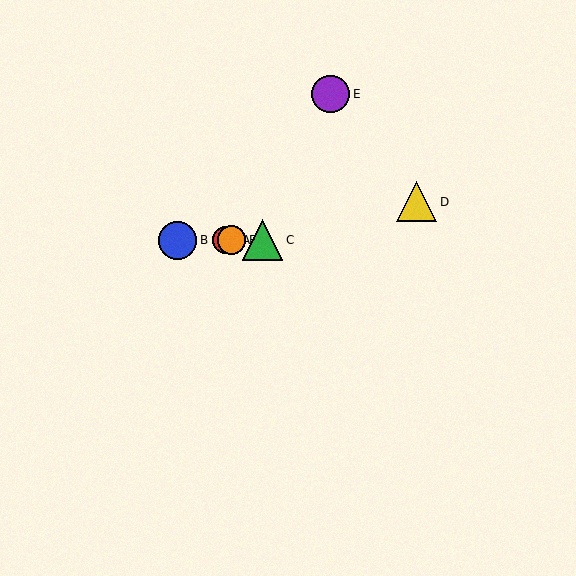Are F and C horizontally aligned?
Yes, both are at y≈240.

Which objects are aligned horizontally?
Objects A, B, C, F are aligned horizontally.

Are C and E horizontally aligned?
No, C is at y≈240 and E is at y≈94.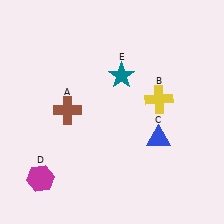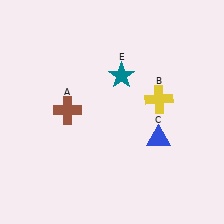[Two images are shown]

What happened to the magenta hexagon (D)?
The magenta hexagon (D) was removed in Image 2. It was in the bottom-left area of Image 1.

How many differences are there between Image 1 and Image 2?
There is 1 difference between the two images.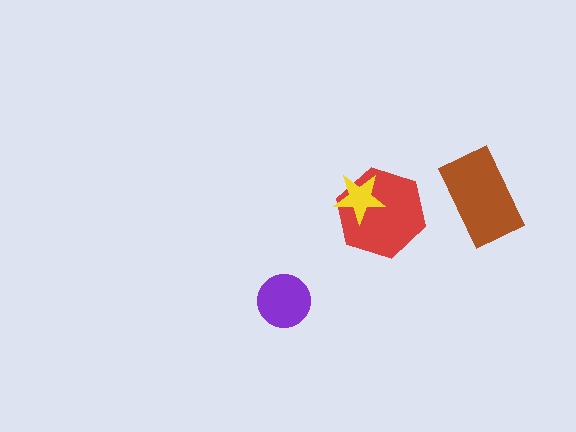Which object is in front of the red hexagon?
The yellow star is in front of the red hexagon.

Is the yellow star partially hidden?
No, no other shape covers it.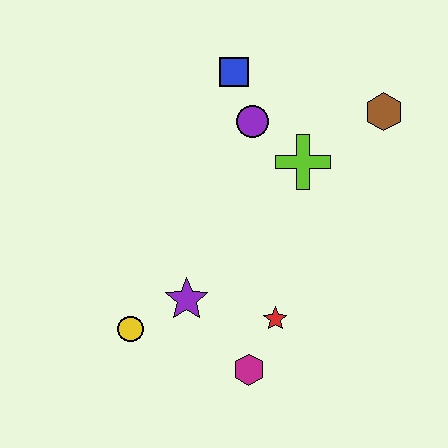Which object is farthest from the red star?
The blue square is farthest from the red star.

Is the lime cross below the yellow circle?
No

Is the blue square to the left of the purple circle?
Yes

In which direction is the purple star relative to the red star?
The purple star is to the left of the red star.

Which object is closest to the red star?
The magenta hexagon is closest to the red star.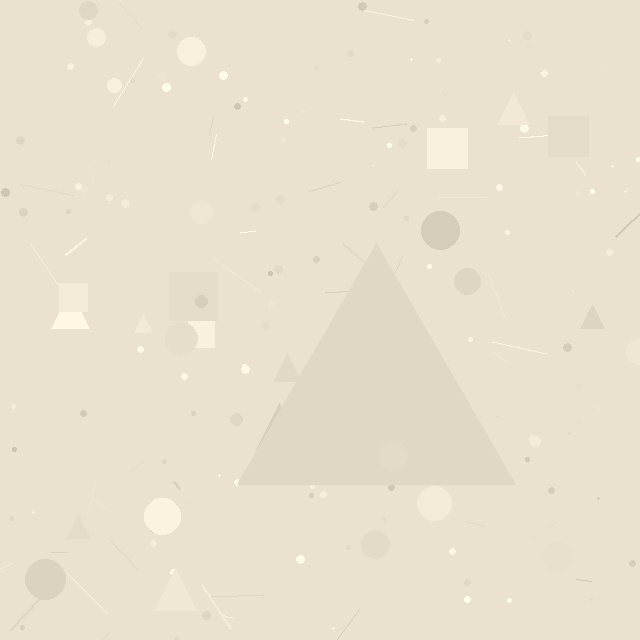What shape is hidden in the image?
A triangle is hidden in the image.